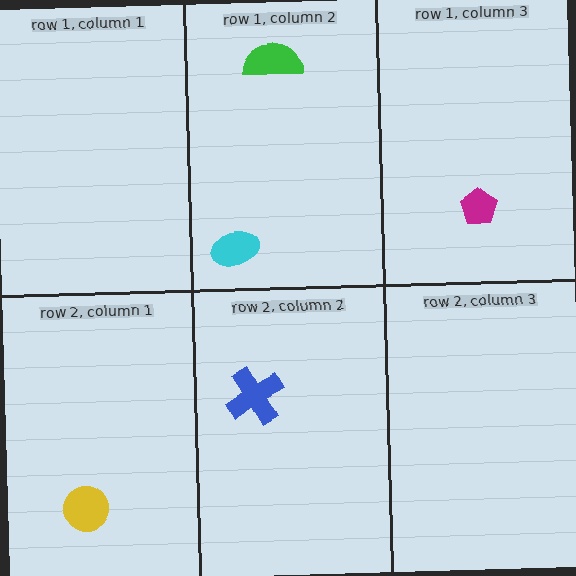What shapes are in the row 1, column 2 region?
The green semicircle, the cyan ellipse.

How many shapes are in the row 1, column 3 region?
1.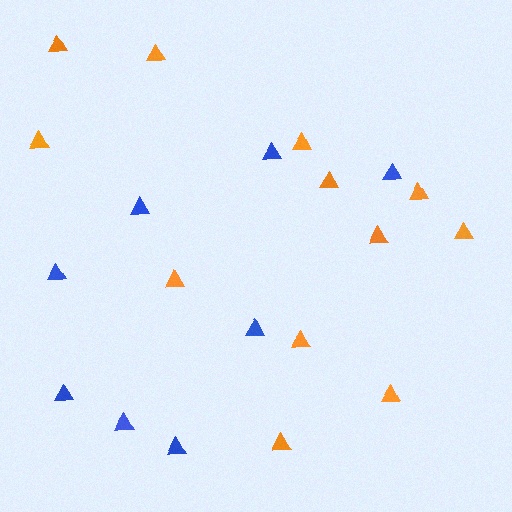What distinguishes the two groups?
There are 2 groups: one group of blue triangles (8) and one group of orange triangles (12).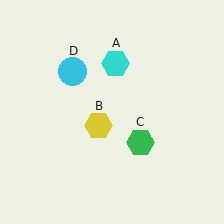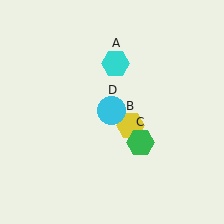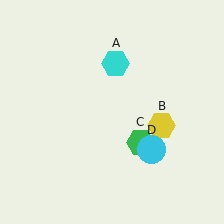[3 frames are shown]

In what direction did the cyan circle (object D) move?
The cyan circle (object D) moved down and to the right.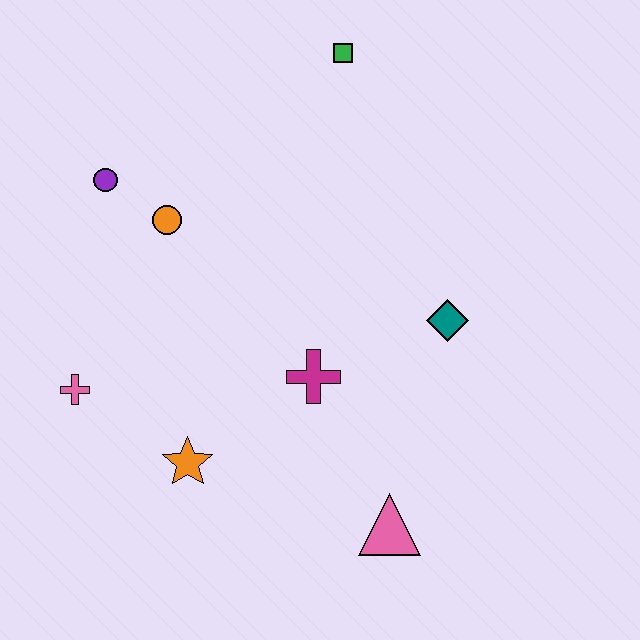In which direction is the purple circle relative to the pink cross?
The purple circle is above the pink cross.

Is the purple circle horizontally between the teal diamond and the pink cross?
Yes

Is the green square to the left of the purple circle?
No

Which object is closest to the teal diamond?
The magenta cross is closest to the teal diamond.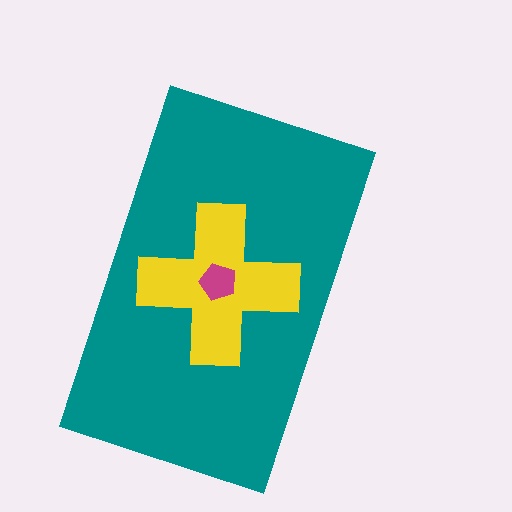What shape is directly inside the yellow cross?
The magenta pentagon.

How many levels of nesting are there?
3.